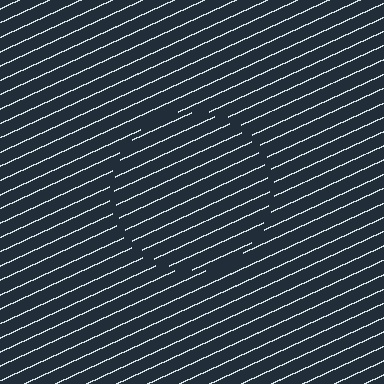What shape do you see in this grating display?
An illusory circle. The interior of the shape contains the same grating, shifted by half a period — the contour is defined by the phase discontinuity where line-ends from the inner and outer gratings abut.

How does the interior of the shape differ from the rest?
The interior of the shape contains the same grating, shifted by half a period — the contour is defined by the phase discontinuity where line-ends from the inner and outer gratings abut.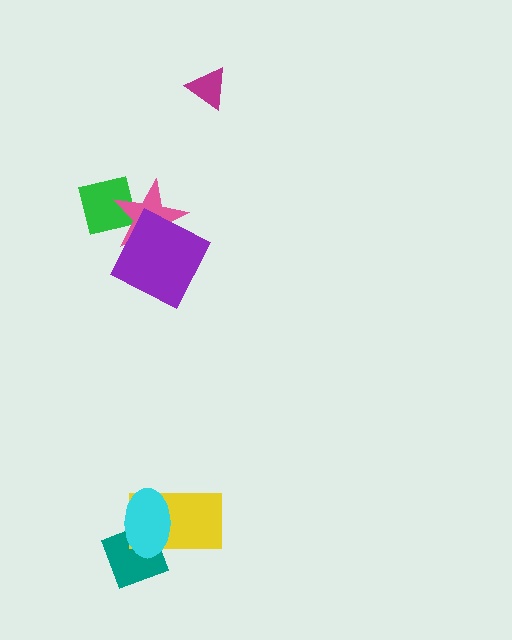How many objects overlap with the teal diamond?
2 objects overlap with the teal diamond.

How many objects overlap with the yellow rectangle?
2 objects overlap with the yellow rectangle.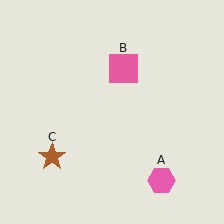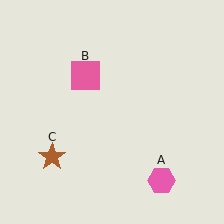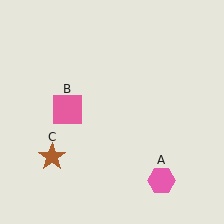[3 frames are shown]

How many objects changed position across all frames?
1 object changed position: pink square (object B).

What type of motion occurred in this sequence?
The pink square (object B) rotated counterclockwise around the center of the scene.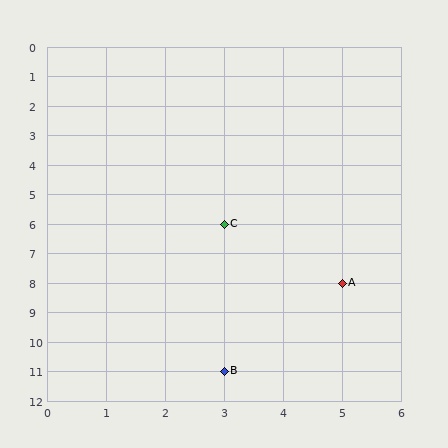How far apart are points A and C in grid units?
Points A and C are 2 columns and 2 rows apart (about 2.8 grid units diagonally).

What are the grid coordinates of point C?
Point C is at grid coordinates (3, 6).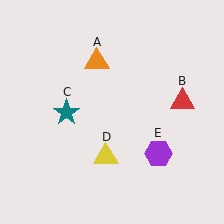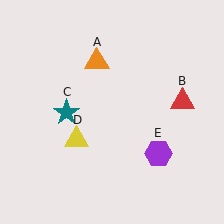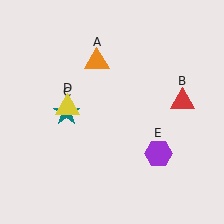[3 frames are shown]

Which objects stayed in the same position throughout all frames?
Orange triangle (object A) and red triangle (object B) and teal star (object C) and purple hexagon (object E) remained stationary.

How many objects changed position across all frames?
1 object changed position: yellow triangle (object D).